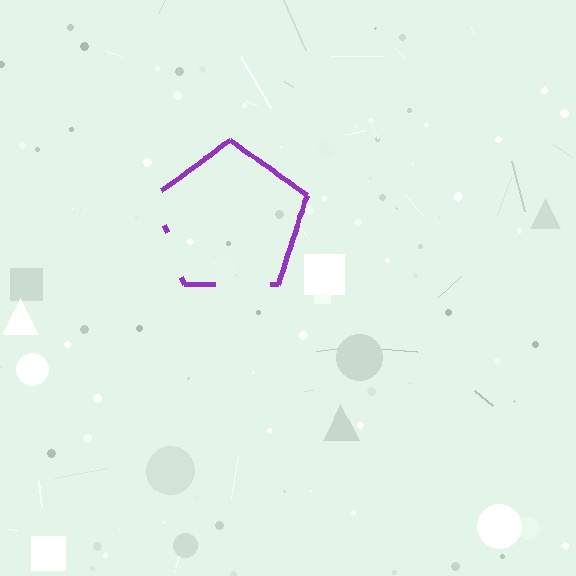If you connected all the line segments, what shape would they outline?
They would outline a pentagon.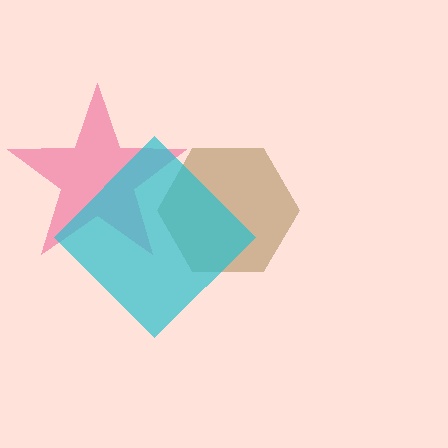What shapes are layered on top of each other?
The layered shapes are: a brown hexagon, a pink star, a cyan diamond.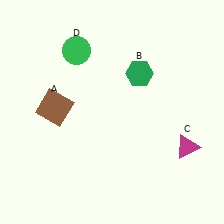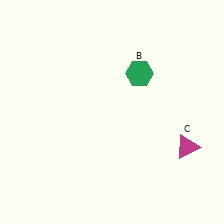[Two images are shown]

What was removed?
The green circle (D), the brown square (A) were removed in Image 2.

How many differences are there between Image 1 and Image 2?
There are 2 differences between the two images.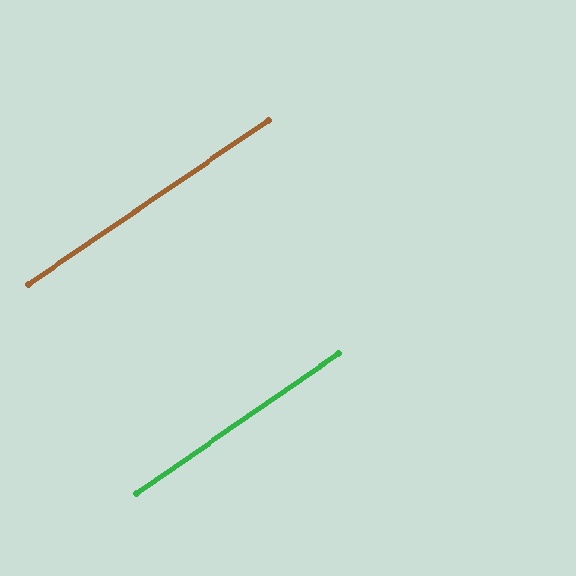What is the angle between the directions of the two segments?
Approximately 1 degree.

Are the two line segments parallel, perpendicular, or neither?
Parallel — their directions differ by only 0.6°.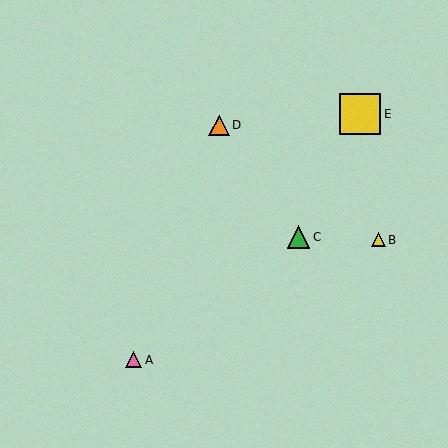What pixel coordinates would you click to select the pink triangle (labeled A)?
Click at (134, 360) to select the pink triangle A.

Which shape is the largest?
The yellow square (labeled E) is the largest.